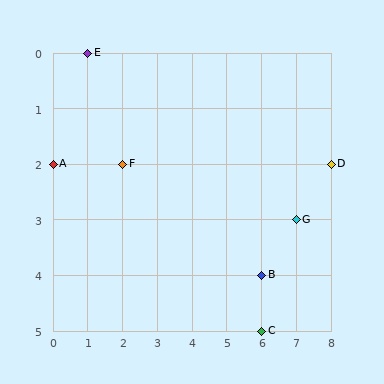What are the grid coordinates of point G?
Point G is at grid coordinates (7, 3).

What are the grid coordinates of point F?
Point F is at grid coordinates (2, 2).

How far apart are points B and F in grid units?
Points B and F are 4 columns and 2 rows apart (about 4.5 grid units diagonally).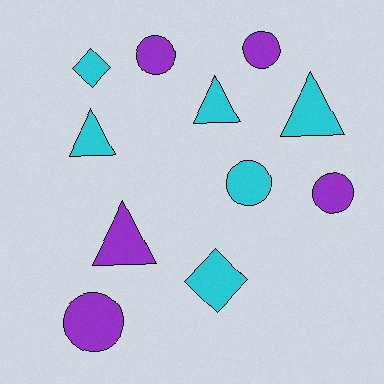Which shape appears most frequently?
Circle, with 5 objects.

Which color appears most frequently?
Cyan, with 6 objects.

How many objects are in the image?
There are 11 objects.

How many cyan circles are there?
There is 1 cyan circle.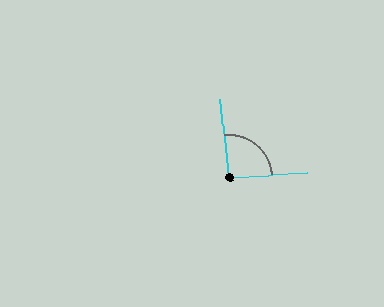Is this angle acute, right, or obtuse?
It is approximately a right angle.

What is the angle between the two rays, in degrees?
Approximately 92 degrees.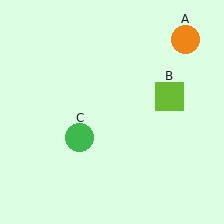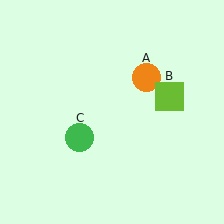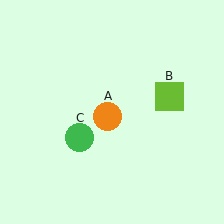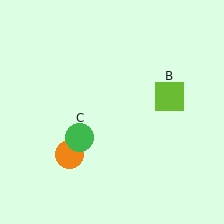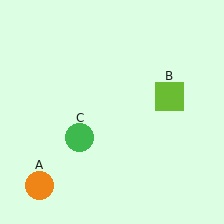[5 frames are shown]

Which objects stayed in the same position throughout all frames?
Lime square (object B) and green circle (object C) remained stationary.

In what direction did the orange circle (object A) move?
The orange circle (object A) moved down and to the left.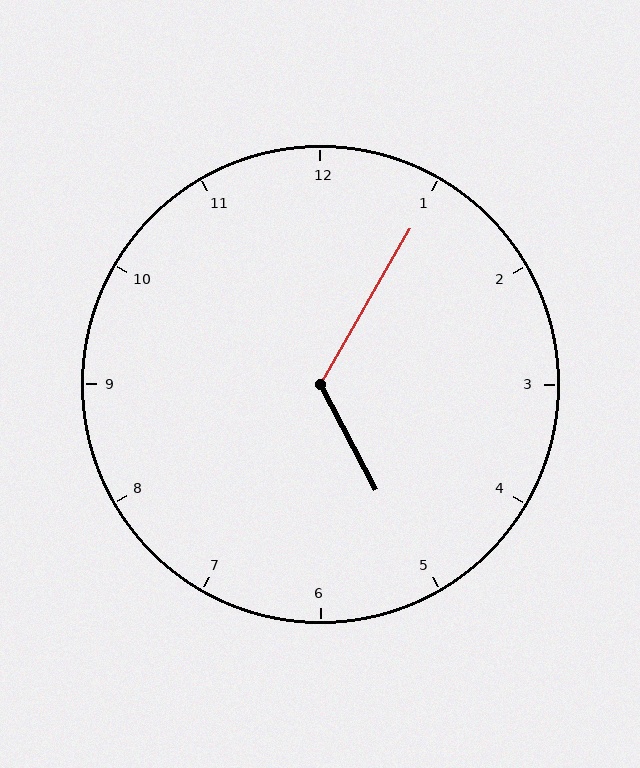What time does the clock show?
5:05.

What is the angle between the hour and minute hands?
Approximately 122 degrees.